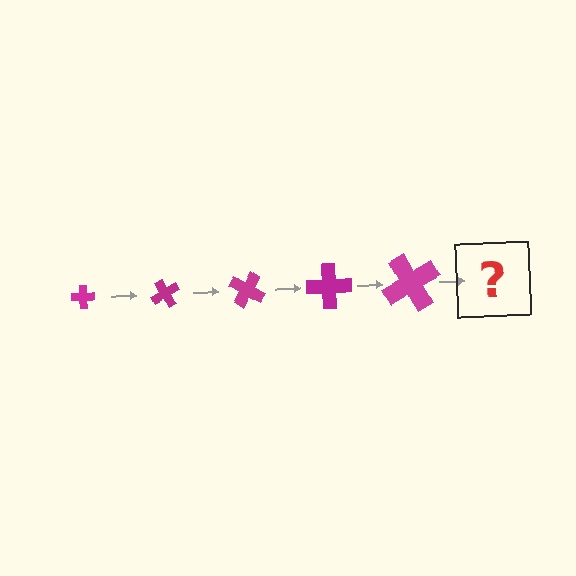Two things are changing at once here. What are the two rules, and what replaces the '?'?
The two rules are that the cross grows larger each step and it rotates 60 degrees each step. The '?' should be a cross, larger than the previous one and rotated 300 degrees from the start.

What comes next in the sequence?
The next element should be a cross, larger than the previous one and rotated 300 degrees from the start.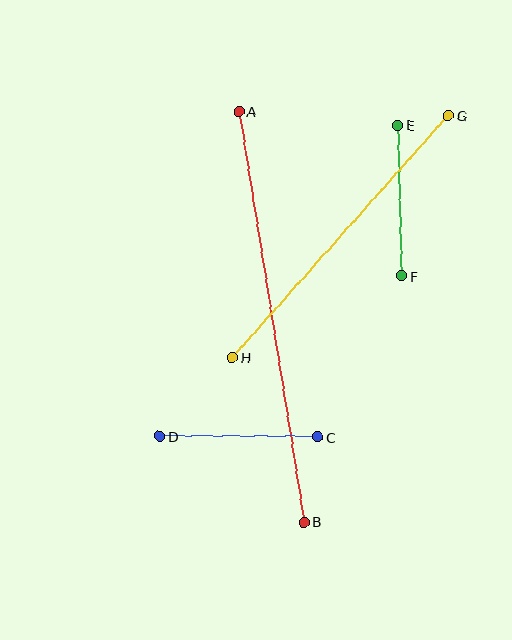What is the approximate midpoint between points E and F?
The midpoint is at approximately (400, 201) pixels.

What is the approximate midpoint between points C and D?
The midpoint is at approximately (238, 437) pixels.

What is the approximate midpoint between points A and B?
The midpoint is at approximately (271, 317) pixels.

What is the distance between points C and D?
The distance is approximately 158 pixels.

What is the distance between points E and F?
The distance is approximately 151 pixels.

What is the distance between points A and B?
The distance is approximately 415 pixels.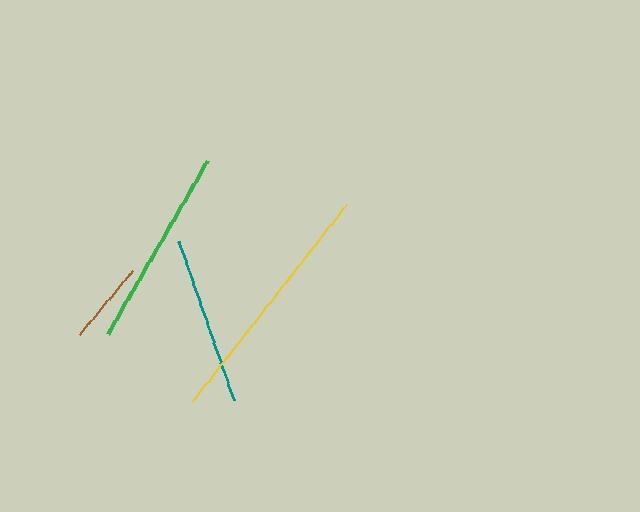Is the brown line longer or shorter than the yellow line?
The yellow line is longer than the brown line.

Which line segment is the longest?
The yellow line is the longest at approximately 250 pixels.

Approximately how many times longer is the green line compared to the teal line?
The green line is approximately 1.2 times the length of the teal line.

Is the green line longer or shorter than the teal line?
The green line is longer than the teal line.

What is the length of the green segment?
The green segment is approximately 200 pixels long.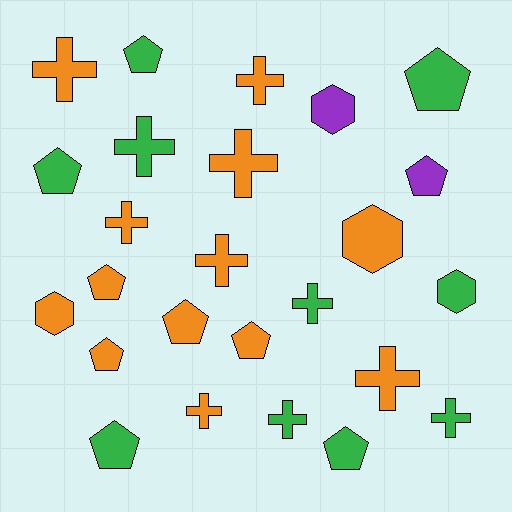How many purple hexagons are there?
There is 1 purple hexagon.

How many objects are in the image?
There are 25 objects.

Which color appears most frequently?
Orange, with 13 objects.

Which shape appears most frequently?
Cross, with 11 objects.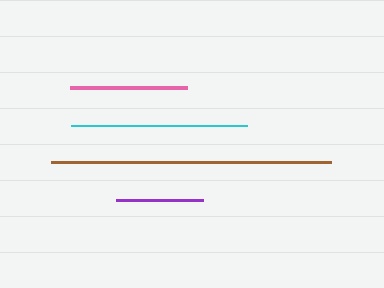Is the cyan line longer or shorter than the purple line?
The cyan line is longer than the purple line.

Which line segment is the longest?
The brown line is the longest at approximately 280 pixels.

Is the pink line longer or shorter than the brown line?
The brown line is longer than the pink line.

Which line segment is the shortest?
The purple line is the shortest at approximately 86 pixels.